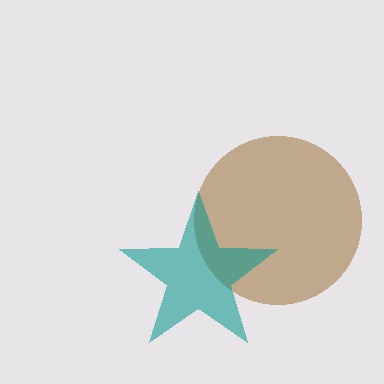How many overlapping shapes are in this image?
There are 2 overlapping shapes in the image.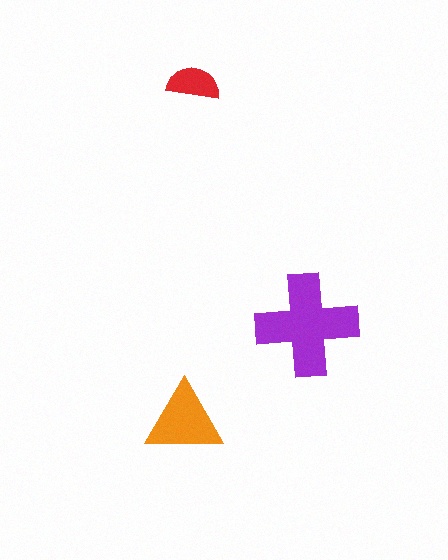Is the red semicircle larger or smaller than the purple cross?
Smaller.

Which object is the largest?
The purple cross.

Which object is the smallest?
The red semicircle.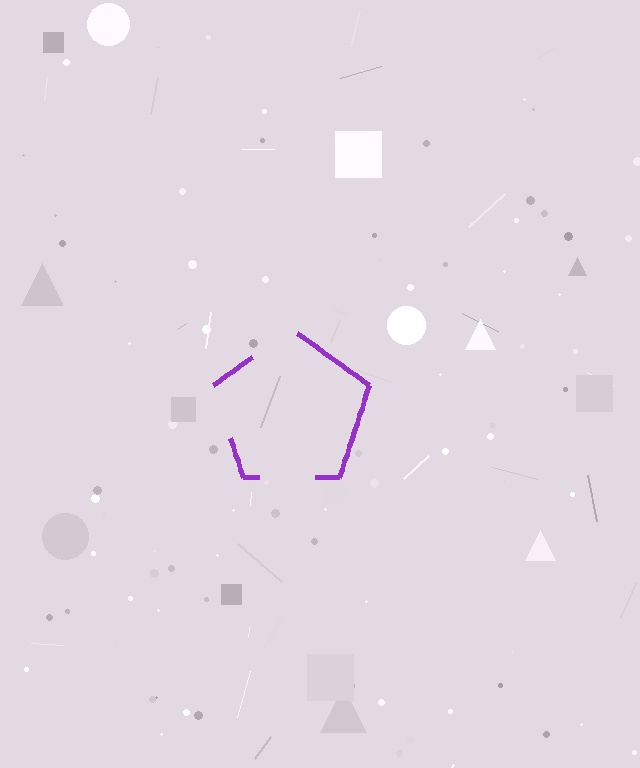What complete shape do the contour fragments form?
The contour fragments form a pentagon.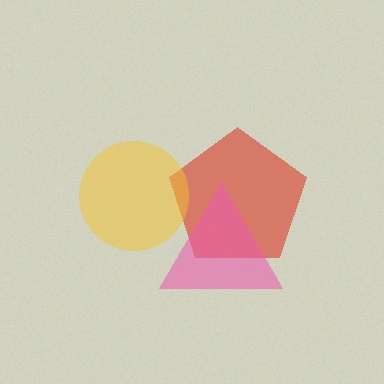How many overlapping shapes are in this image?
There are 3 overlapping shapes in the image.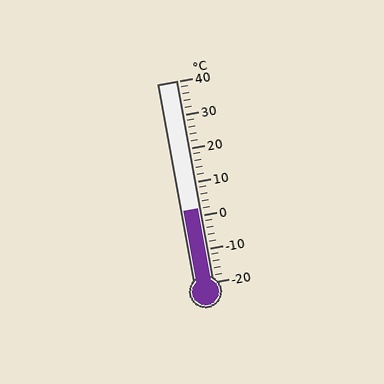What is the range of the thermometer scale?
The thermometer scale ranges from -20°C to 40°C.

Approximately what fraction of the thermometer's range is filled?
The thermometer is filled to approximately 35% of its range.